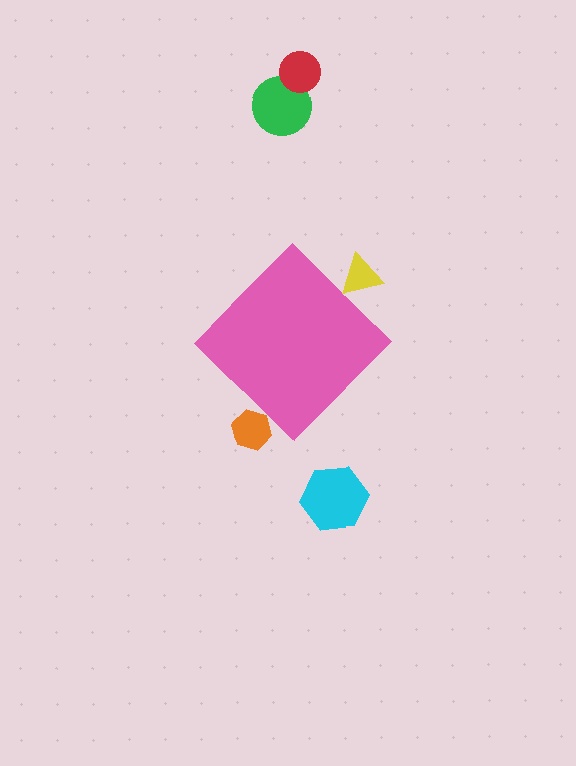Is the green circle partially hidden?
No, the green circle is fully visible.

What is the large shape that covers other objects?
A pink diamond.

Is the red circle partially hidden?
No, the red circle is fully visible.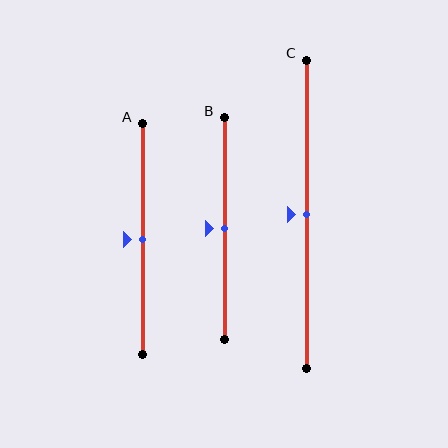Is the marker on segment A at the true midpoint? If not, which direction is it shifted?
Yes, the marker on segment A is at the true midpoint.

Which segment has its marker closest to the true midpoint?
Segment A has its marker closest to the true midpoint.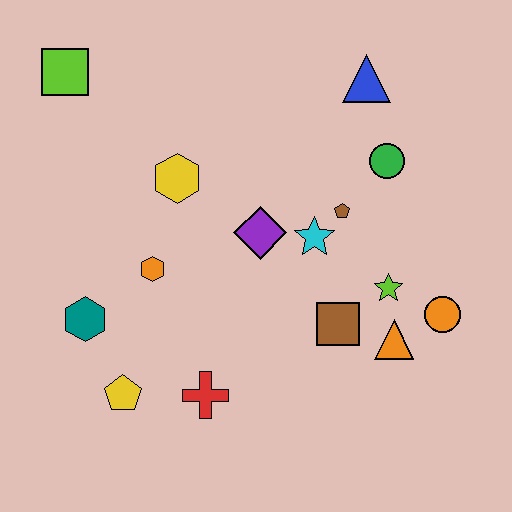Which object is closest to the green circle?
The brown pentagon is closest to the green circle.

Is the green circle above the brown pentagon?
Yes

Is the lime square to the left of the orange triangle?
Yes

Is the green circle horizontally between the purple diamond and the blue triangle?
No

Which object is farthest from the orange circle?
The lime square is farthest from the orange circle.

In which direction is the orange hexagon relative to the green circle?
The orange hexagon is to the left of the green circle.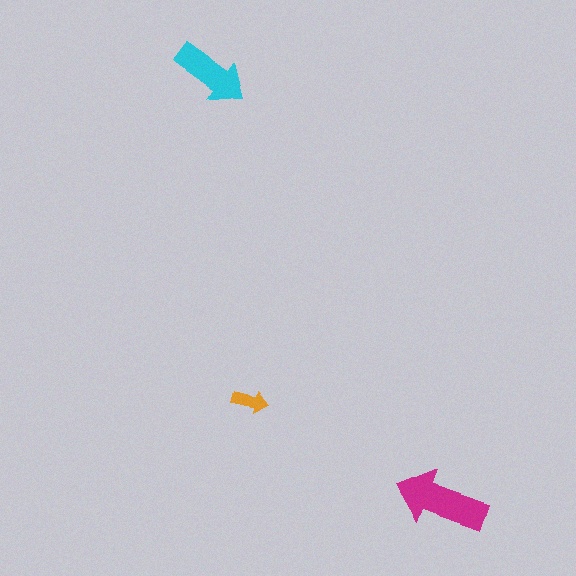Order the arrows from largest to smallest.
the magenta one, the cyan one, the orange one.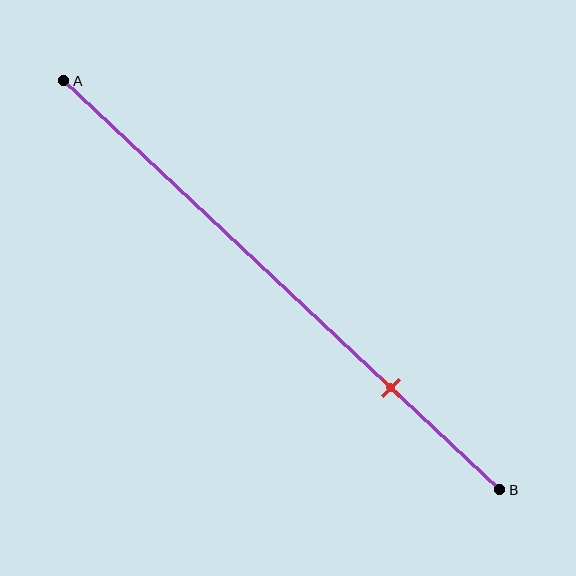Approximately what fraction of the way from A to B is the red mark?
The red mark is approximately 75% of the way from A to B.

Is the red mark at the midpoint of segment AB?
No, the mark is at about 75% from A, not at the 50% midpoint.